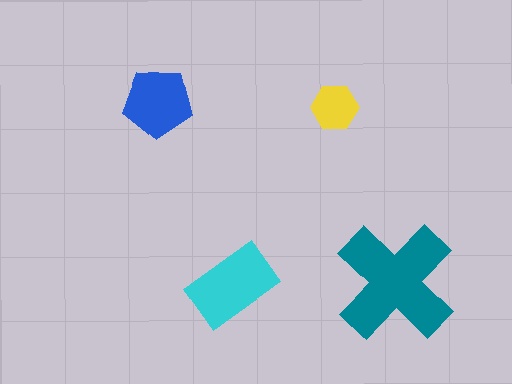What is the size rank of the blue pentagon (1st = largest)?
3rd.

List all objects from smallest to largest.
The yellow hexagon, the blue pentagon, the cyan rectangle, the teal cross.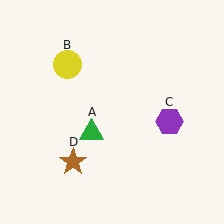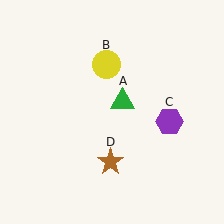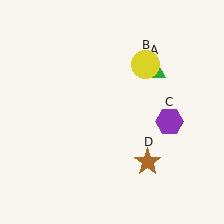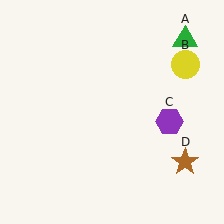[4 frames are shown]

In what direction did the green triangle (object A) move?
The green triangle (object A) moved up and to the right.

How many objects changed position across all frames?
3 objects changed position: green triangle (object A), yellow circle (object B), brown star (object D).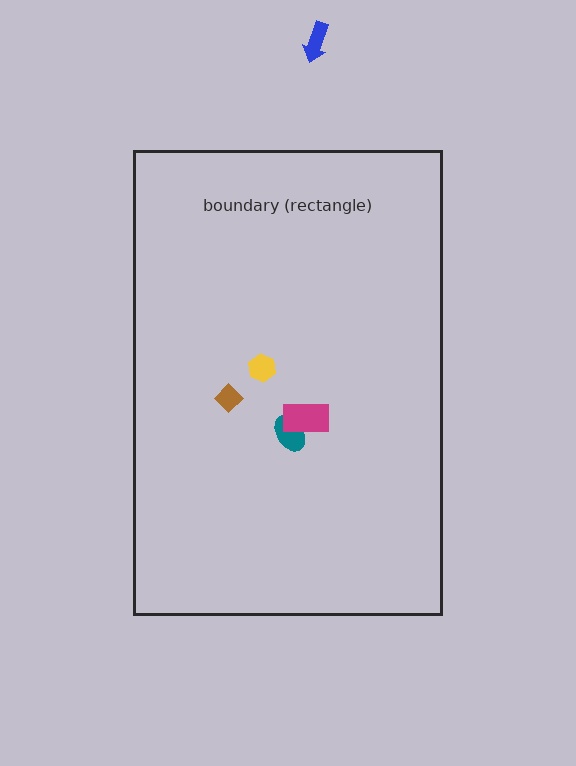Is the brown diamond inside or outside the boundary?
Inside.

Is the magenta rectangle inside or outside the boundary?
Inside.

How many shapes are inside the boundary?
4 inside, 1 outside.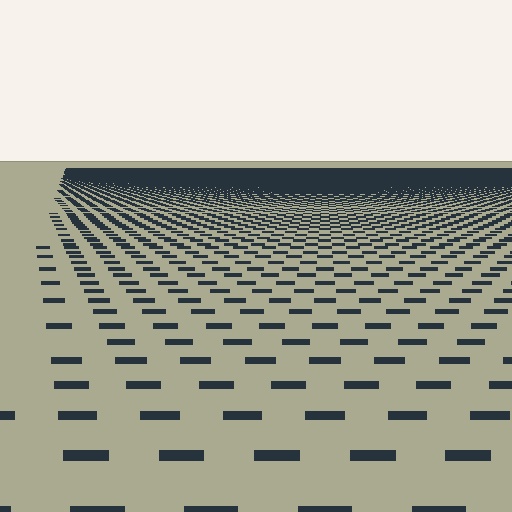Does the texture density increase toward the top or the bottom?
Density increases toward the top.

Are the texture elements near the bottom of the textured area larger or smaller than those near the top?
Larger. Near the bottom, elements are closer to the viewer and appear at a bigger on-screen size.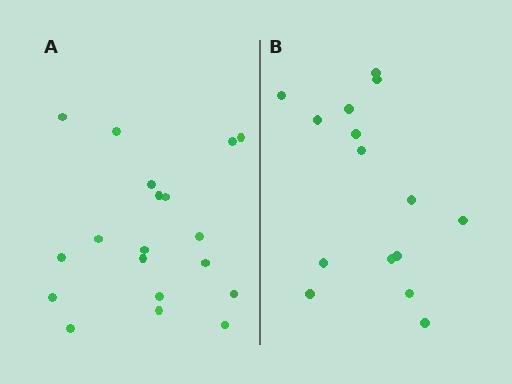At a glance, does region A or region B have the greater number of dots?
Region A (the left region) has more dots.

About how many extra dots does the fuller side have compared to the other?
Region A has about 4 more dots than region B.